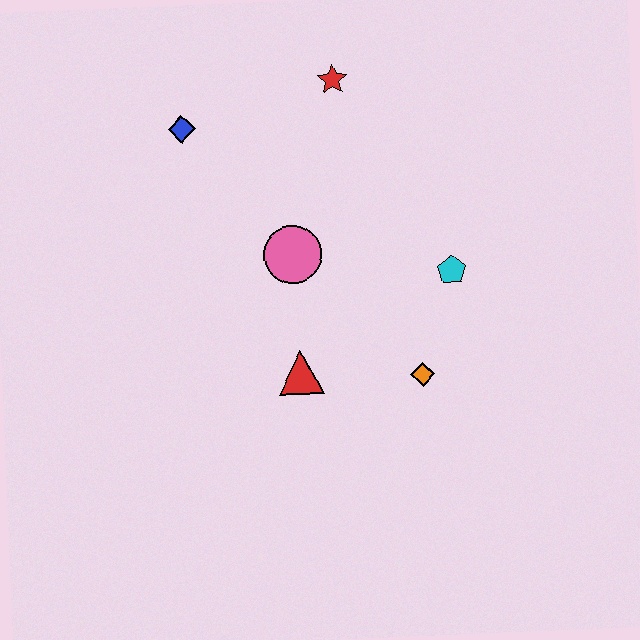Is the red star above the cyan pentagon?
Yes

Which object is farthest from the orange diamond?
The blue diamond is farthest from the orange diamond.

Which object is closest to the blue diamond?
The red star is closest to the blue diamond.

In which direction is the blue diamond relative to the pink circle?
The blue diamond is above the pink circle.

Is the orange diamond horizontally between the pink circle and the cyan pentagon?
Yes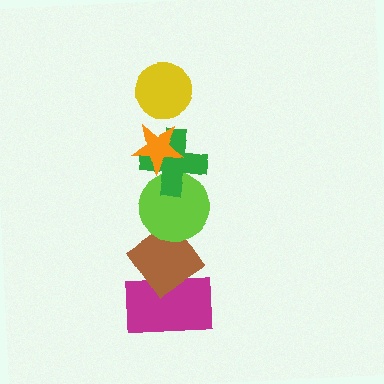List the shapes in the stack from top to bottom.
From top to bottom: the yellow circle, the orange star, the green cross, the lime circle, the brown diamond, the magenta rectangle.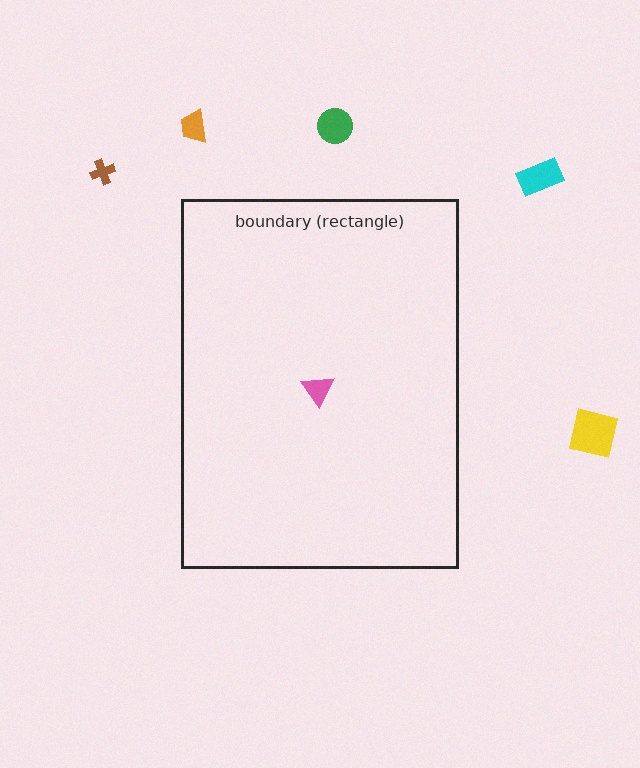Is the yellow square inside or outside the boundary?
Outside.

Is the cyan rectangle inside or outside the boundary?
Outside.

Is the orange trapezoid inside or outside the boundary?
Outside.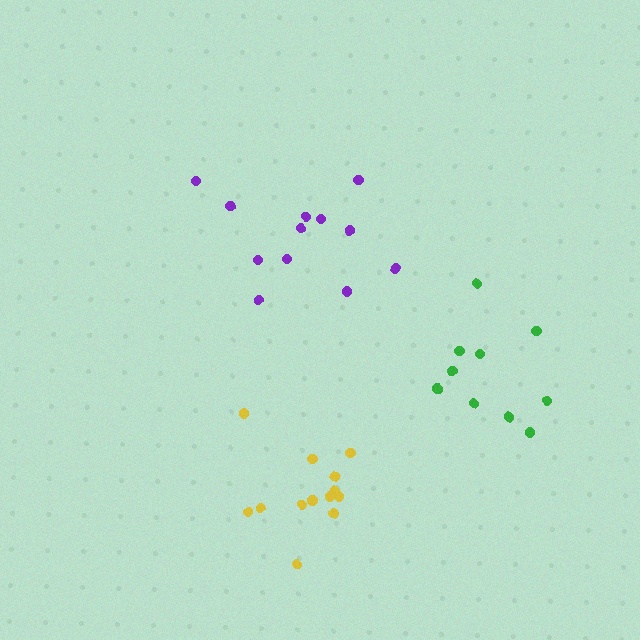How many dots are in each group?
Group 1: 12 dots, Group 2: 10 dots, Group 3: 13 dots (35 total).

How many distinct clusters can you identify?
There are 3 distinct clusters.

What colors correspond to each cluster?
The clusters are colored: purple, green, yellow.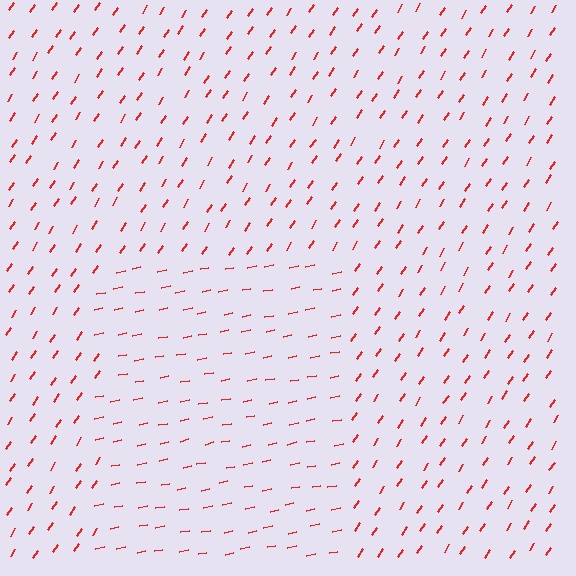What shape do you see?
I see a rectangle.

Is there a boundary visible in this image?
Yes, there is a texture boundary formed by a change in line orientation.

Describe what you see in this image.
The image is filled with small red line segments. A rectangle region in the image has lines oriented differently from the surrounding lines, creating a visible texture boundary.